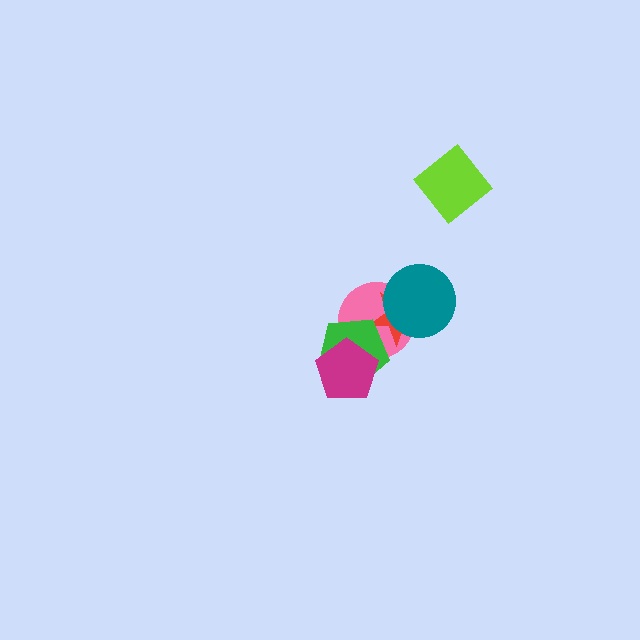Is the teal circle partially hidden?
No, no other shape covers it.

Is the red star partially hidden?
Yes, it is partially covered by another shape.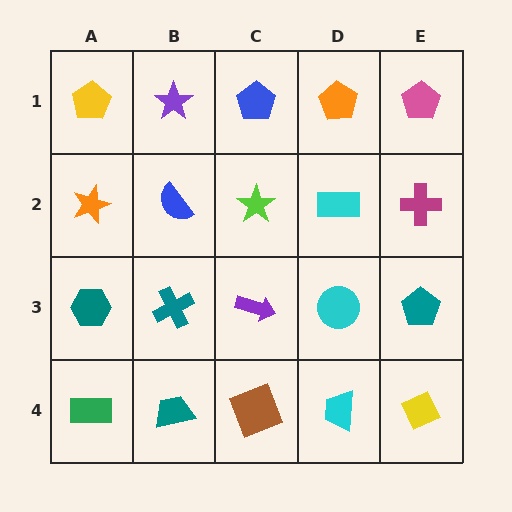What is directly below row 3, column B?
A teal trapezoid.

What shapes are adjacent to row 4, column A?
A teal hexagon (row 3, column A), a teal trapezoid (row 4, column B).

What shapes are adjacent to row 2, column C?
A blue pentagon (row 1, column C), a purple arrow (row 3, column C), a blue semicircle (row 2, column B), a cyan rectangle (row 2, column D).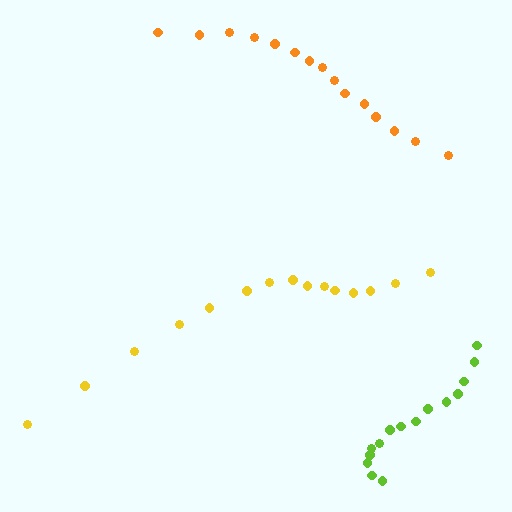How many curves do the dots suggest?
There are 3 distinct paths.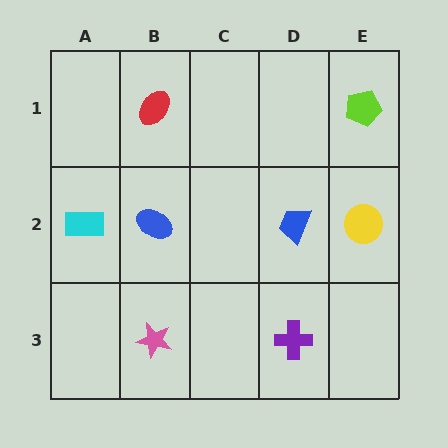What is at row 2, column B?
A blue ellipse.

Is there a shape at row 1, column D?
No, that cell is empty.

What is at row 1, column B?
A red ellipse.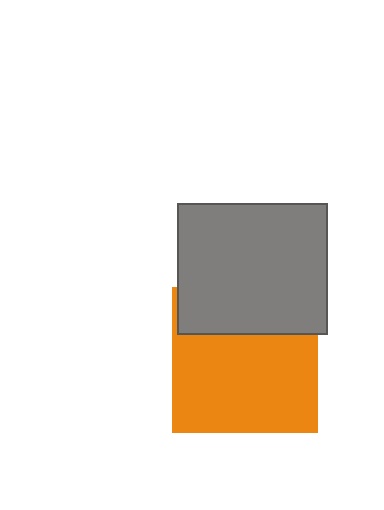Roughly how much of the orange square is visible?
Most of it is visible (roughly 68%).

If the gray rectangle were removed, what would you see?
You would see the complete orange square.